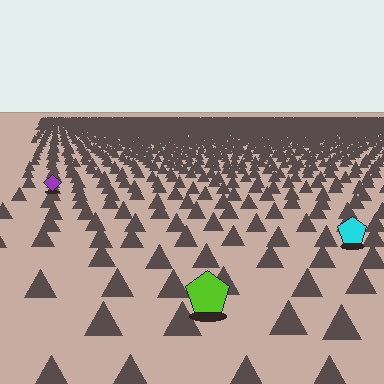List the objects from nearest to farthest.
From nearest to farthest: the lime pentagon, the cyan pentagon, the purple diamond.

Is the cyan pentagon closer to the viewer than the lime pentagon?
No. The lime pentagon is closer — you can tell from the texture gradient: the ground texture is coarser near it.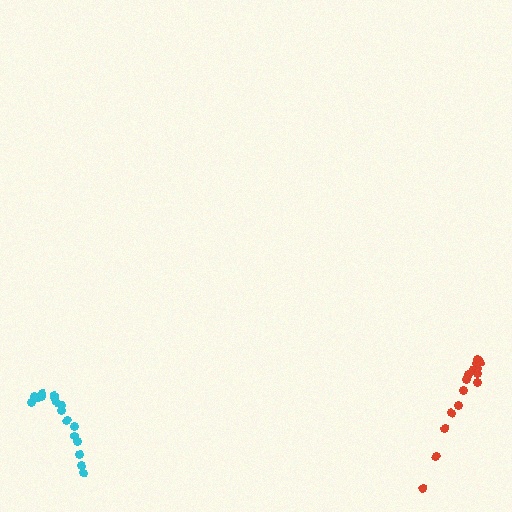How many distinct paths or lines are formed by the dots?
There are 2 distinct paths.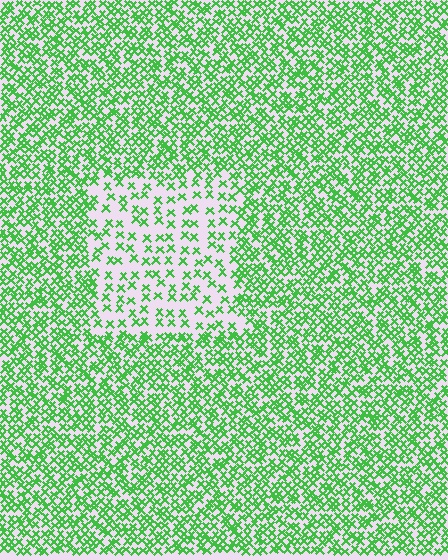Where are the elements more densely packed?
The elements are more densely packed outside the rectangle boundary.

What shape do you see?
I see a rectangle.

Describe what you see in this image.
The image contains small green elements arranged at two different densities. A rectangle-shaped region is visible where the elements are less densely packed than the surrounding area.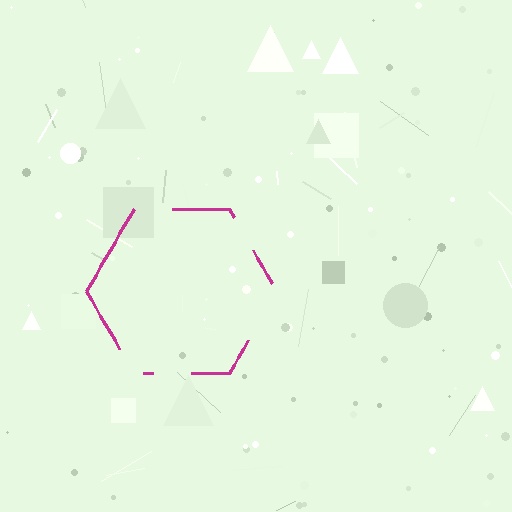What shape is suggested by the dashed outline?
The dashed outline suggests a hexagon.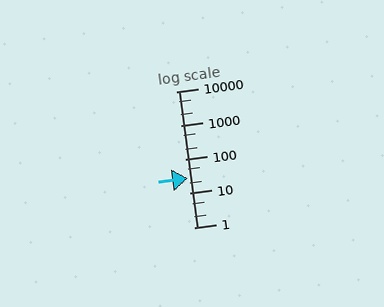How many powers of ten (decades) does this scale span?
The scale spans 4 decades, from 1 to 10000.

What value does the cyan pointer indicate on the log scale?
The pointer indicates approximately 27.